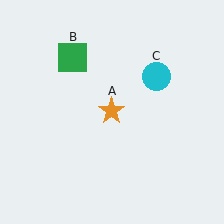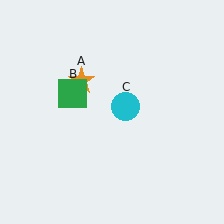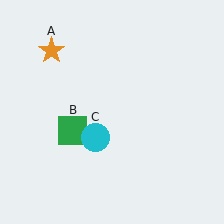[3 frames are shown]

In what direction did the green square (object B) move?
The green square (object B) moved down.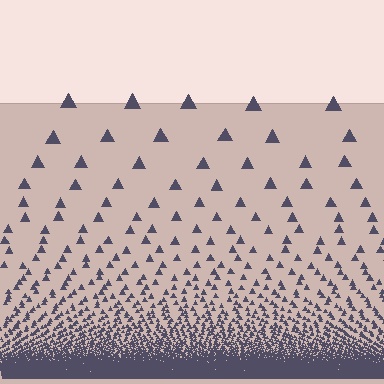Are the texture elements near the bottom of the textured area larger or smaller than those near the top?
Smaller. The gradient is inverted — elements near the bottom are smaller and denser.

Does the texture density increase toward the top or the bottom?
Density increases toward the bottom.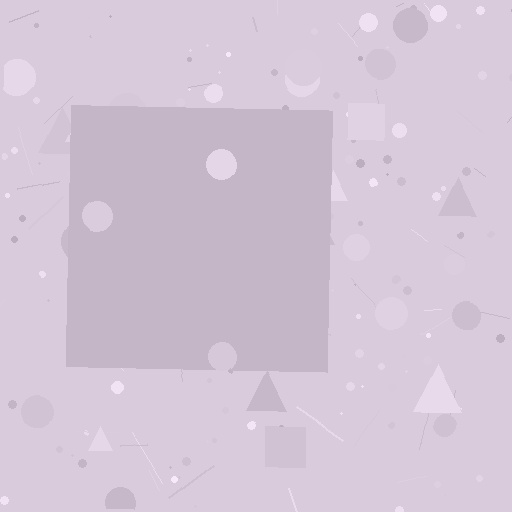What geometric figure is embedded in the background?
A square is embedded in the background.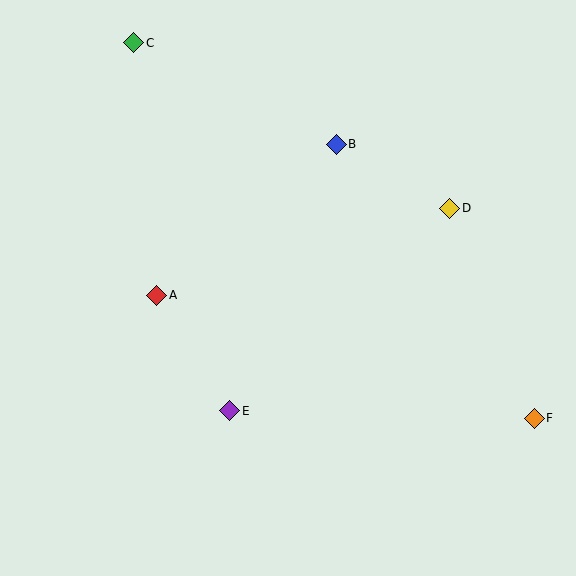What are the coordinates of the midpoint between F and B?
The midpoint between F and B is at (435, 281).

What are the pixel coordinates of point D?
Point D is at (450, 208).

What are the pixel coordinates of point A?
Point A is at (157, 295).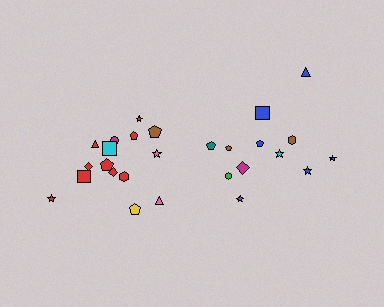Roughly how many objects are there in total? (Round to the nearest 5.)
Roughly 25 objects in total.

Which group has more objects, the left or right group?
The left group.